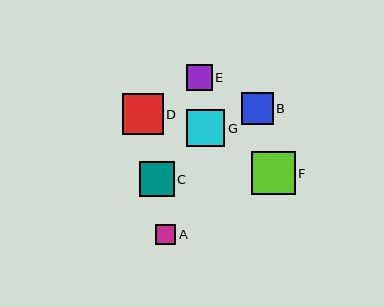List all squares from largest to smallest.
From largest to smallest: F, D, G, C, B, E, A.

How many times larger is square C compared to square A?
Square C is approximately 1.8 times the size of square A.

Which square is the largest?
Square F is the largest with a size of approximately 44 pixels.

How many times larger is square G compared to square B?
Square G is approximately 1.2 times the size of square B.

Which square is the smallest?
Square A is the smallest with a size of approximately 20 pixels.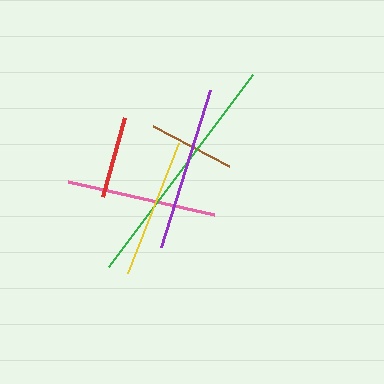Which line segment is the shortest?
The red line is the shortest at approximately 82 pixels.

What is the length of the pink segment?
The pink segment is approximately 150 pixels long.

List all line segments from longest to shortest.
From longest to shortest: green, purple, pink, yellow, brown, red.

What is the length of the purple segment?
The purple segment is approximately 165 pixels long.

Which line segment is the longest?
The green line is the longest at approximately 239 pixels.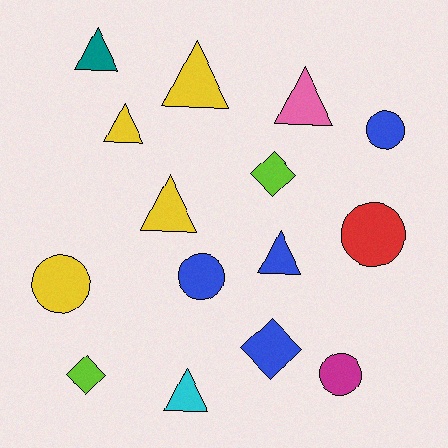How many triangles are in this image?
There are 7 triangles.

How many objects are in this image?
There are 15 objects.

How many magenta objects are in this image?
There is 1 magenta object.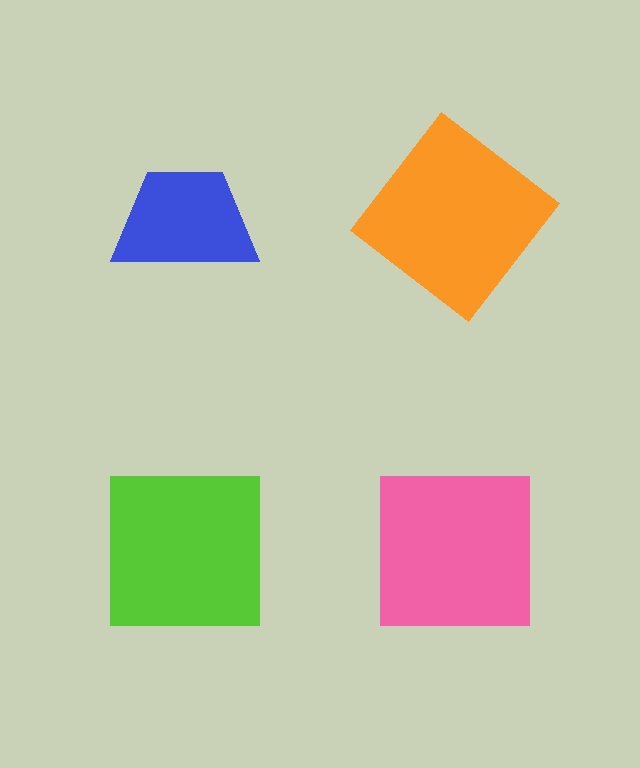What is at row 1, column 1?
A blue trapezoid.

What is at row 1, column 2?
An orange diamond.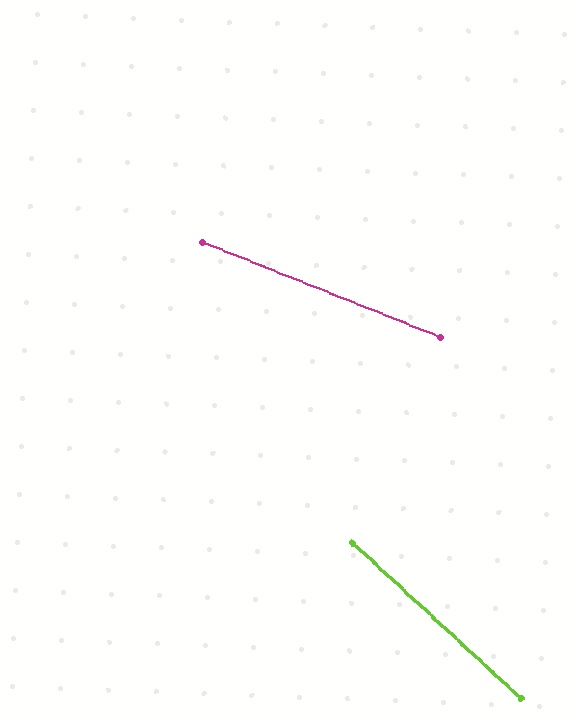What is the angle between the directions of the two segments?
Approximately 21 degrees.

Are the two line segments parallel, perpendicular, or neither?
Neither parallel nor perpendicular — they differ by about 21°.